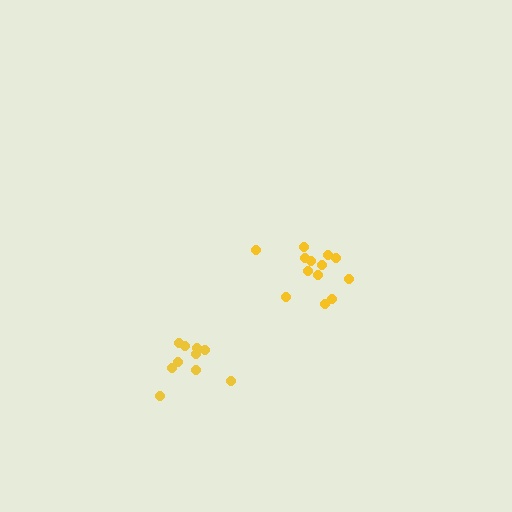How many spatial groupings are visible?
There are 2 spatial groupings.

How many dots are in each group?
Group 1: 13 dots, Group 2: 10 dots (23 total).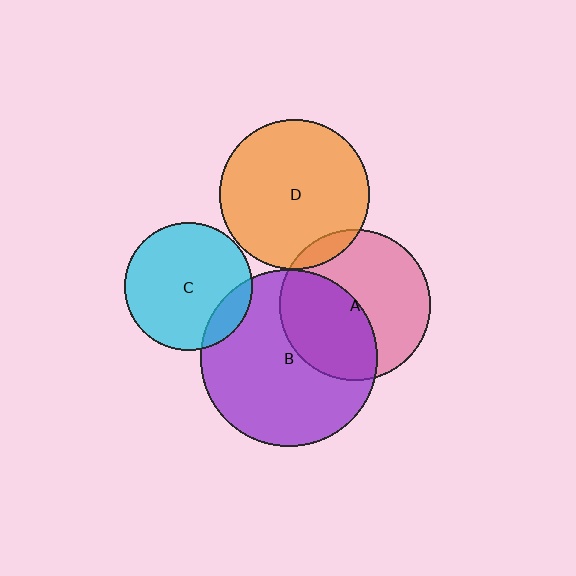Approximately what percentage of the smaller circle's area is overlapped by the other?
Approximately 10%.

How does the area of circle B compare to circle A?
Approximately 1.4 times.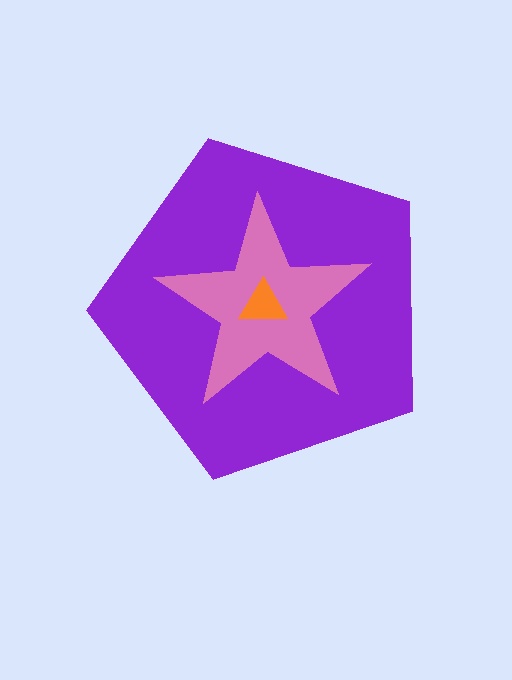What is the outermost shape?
The purple pentagon.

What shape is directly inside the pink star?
The orange triangle.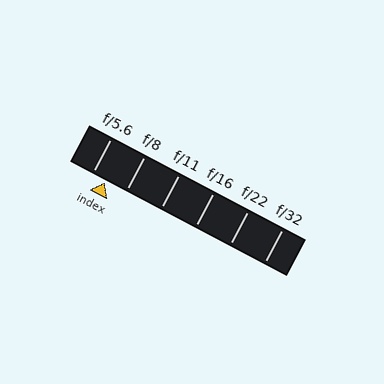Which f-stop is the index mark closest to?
The index mark is closest to f/5.6.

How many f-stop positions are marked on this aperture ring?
There are 6 f-stop positions marked.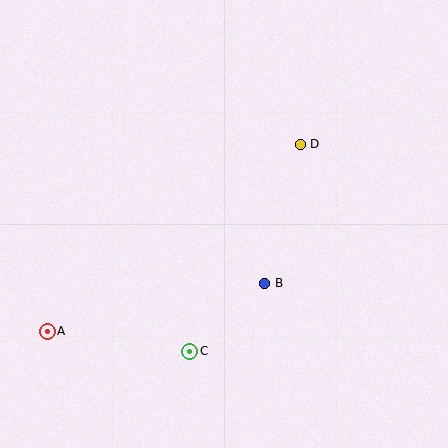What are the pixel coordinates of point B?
Point B is at (265, 283).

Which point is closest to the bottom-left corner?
Point A is closest to the bottom-left corner.